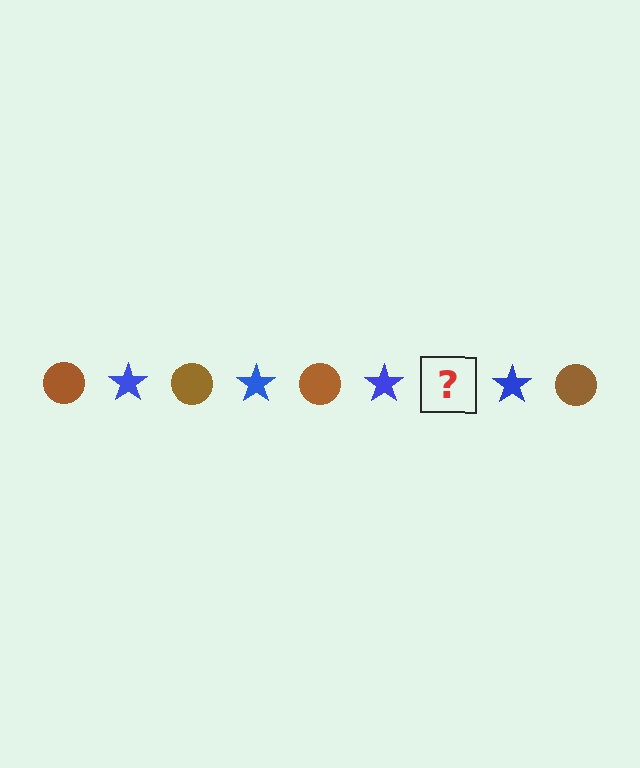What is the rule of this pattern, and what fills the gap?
The rule is that the pattern alternates between brown circle and blue star. The gap should be filled with a brown circle.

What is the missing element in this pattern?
The missing element is a brown circle.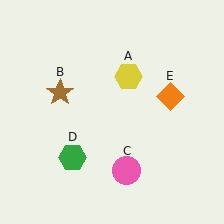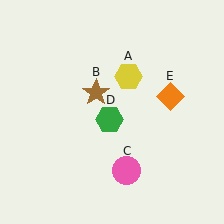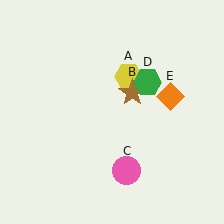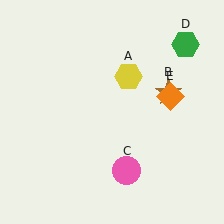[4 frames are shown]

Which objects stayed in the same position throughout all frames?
Yellow hexagon (object A) and pink circle (object C) and orange diamond (object E) remained stationary.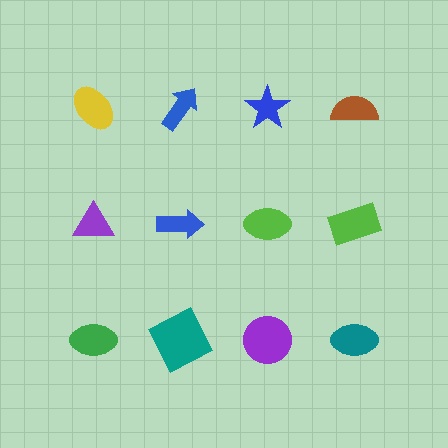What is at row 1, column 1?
A yellow ellipse.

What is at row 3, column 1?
A green ellipse.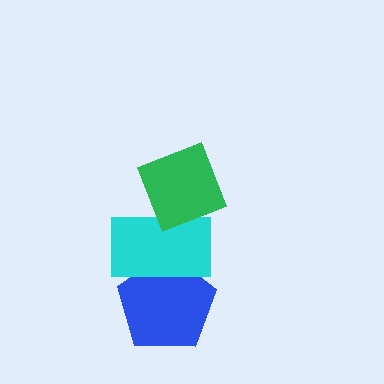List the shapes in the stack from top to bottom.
From top to bottom: the green diamond, the cyan rectangle, the blue pentagon.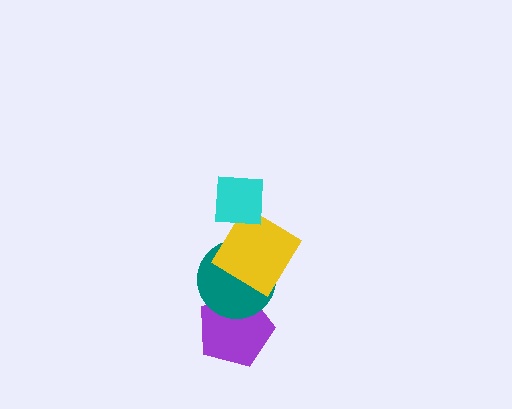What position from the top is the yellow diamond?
The yellow diamond is 2nd from the top.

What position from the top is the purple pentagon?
The purple pentagon is 4th from the top.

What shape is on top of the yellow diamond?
The cyan square is on top of the yellow diamond.